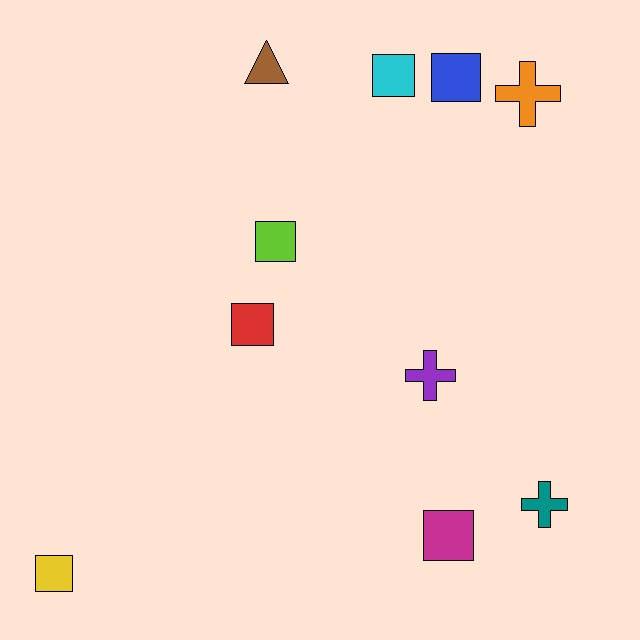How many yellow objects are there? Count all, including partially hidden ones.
There is 1 yellow object.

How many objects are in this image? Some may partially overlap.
There are 10 objects.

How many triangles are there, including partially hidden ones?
There is 1 triangle.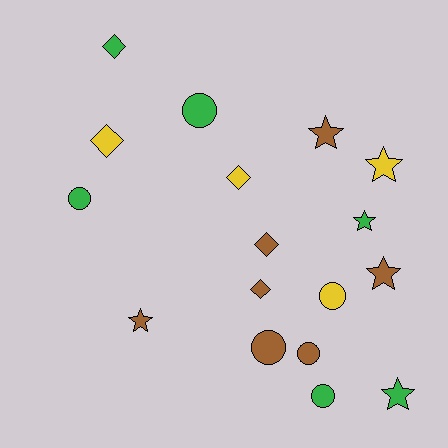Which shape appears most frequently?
Circle, with 6 objects.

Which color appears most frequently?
Brown, with 7 objects.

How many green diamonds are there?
There is 1 green diamond.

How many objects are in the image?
There are 17 objects.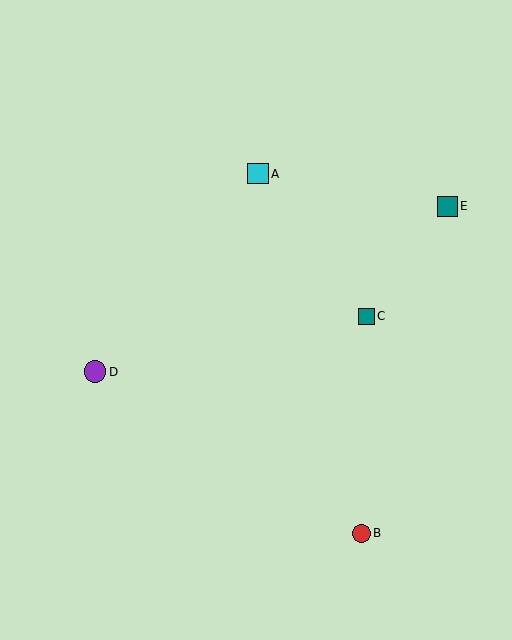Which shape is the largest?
The purple circle (labeled D) is the largest.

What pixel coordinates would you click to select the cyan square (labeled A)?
Click at (258, 174) to select the cyan square A.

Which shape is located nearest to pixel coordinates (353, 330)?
The teal square (labeled C) at (366, 316) is nearest to that location.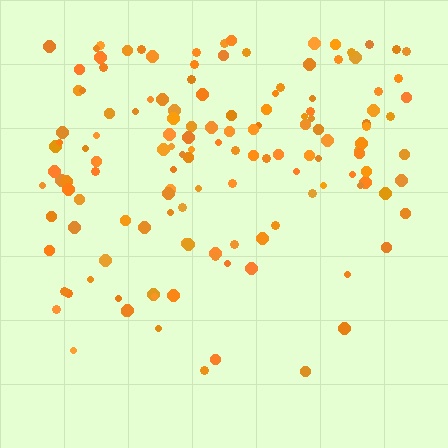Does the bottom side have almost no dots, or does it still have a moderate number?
Still a moderate number, just noticeably fewer than the top.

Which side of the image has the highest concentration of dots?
The top.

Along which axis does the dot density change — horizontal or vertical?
Vertical.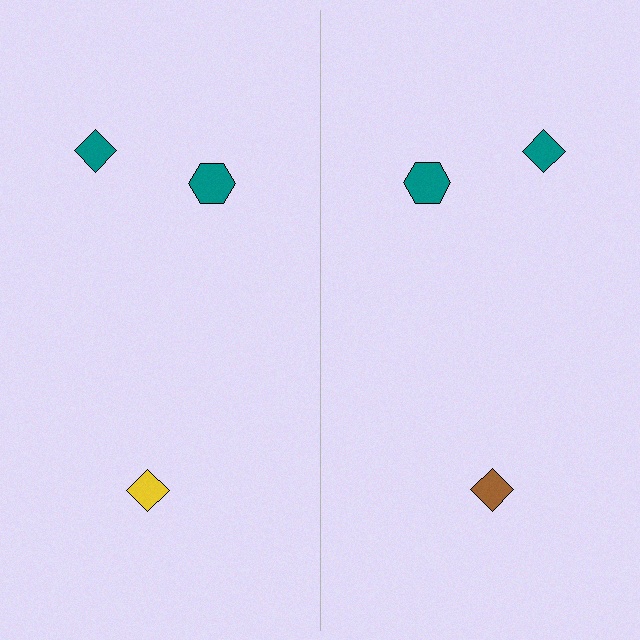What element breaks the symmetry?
The brown diamond on the right side breaks the symmetry — its mirror counterpart is yellow.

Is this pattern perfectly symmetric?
No, the pattern is not perfectly symmetric. The brown diamond on the right side breaks the symmetry — its mirror counterpart is yellow.